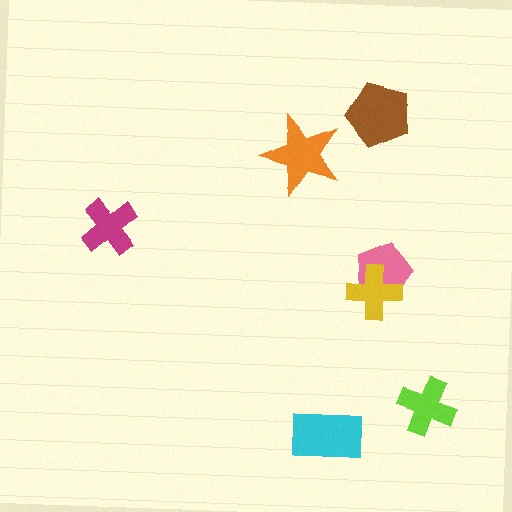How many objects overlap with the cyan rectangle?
0 objects overlap with the cyan rectangle.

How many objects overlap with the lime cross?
0 objects overlap with the lime cross.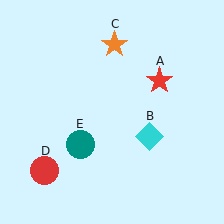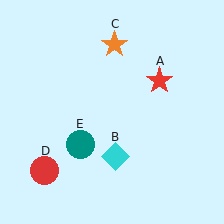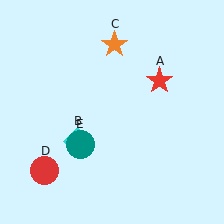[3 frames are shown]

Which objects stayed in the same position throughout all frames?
Red star (object A) and orange star (object C) and red circle (object D) and teal circle (object E) remained stationary.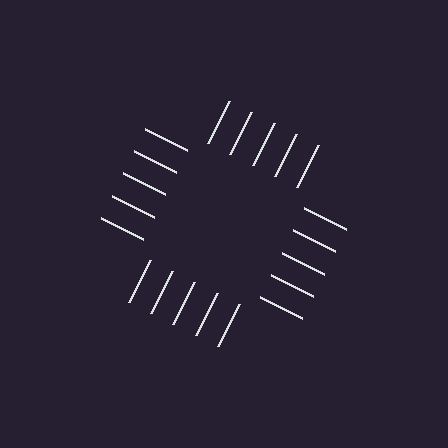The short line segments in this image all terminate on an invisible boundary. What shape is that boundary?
An illusory square — the line segments terminate on its edges but no continuous stroke is drawn.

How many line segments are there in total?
20 — 5 along each of the 4 edges.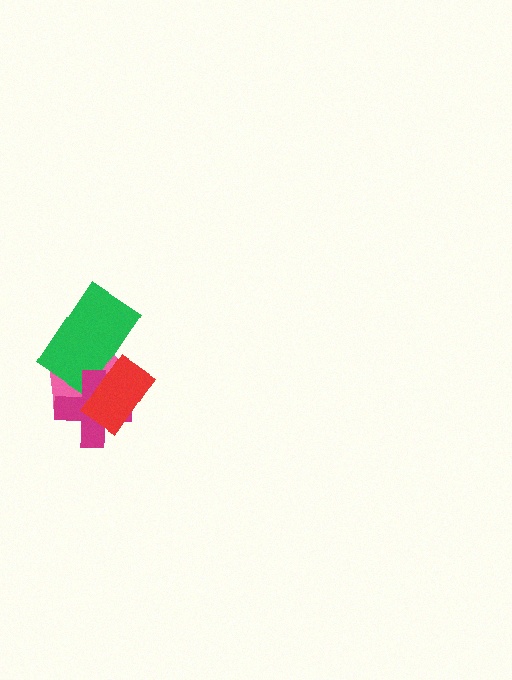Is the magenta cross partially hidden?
Yes, it is partially covered by another shape.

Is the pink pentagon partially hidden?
Yes, it is partially covered by another shape.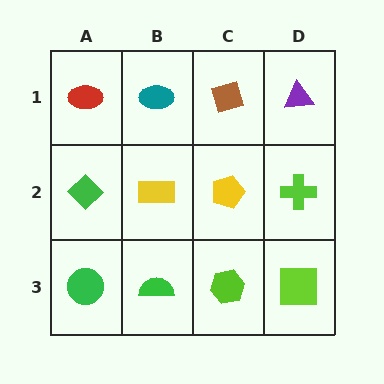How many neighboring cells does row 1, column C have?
3.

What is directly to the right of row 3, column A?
A green semicircle.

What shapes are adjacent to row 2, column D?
A purple triangle (row 1, column D), a lime square (row 3, column D), a yellow pentagon (row 2, column C).